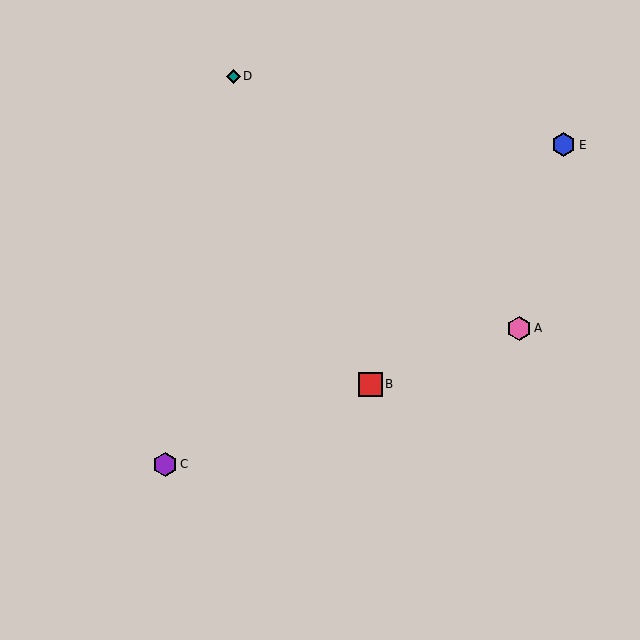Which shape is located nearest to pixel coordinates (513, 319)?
The pink hexagon (labeled A) at (519, 328) is nearest to that location.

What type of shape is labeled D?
Shape D is a teal diamond.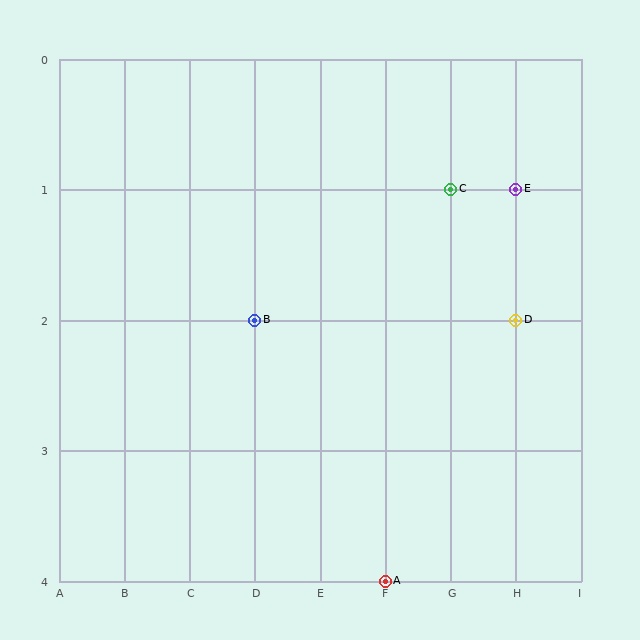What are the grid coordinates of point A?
Point A is at grid coordinates (F, 4).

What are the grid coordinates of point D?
Point D is at grid coordinates (H, 2).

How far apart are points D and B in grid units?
Points D and B are 4 columns apart.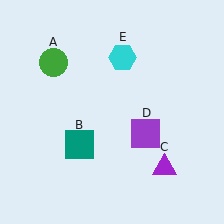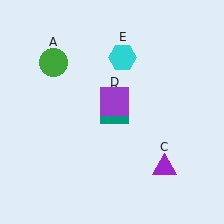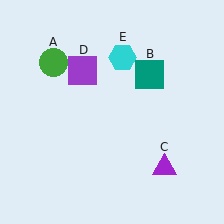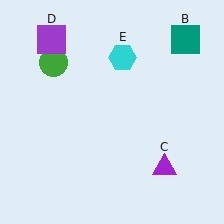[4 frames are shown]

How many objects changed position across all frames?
2 objects changed position: teal square (object B), purple square (object D).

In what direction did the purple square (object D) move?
The purple square (object D) moved up and to the left.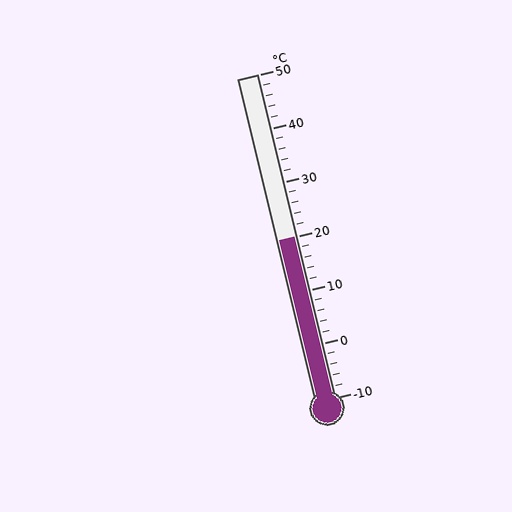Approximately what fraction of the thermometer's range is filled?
The thermometer is filled to approximately 50% of its range.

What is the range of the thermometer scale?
The thermometer scale ranges from -10°C to 50°C.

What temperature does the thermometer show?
The thermometer shows approximately 20°C.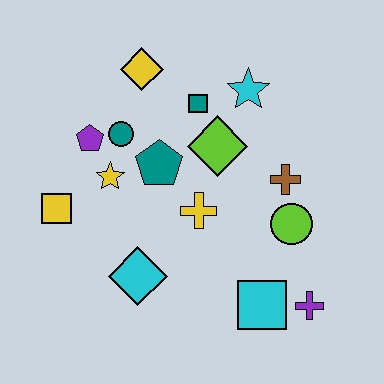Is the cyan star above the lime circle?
Yes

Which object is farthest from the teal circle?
The purple cross is farthest from the teal circle.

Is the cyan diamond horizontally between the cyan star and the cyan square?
No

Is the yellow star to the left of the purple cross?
Yes